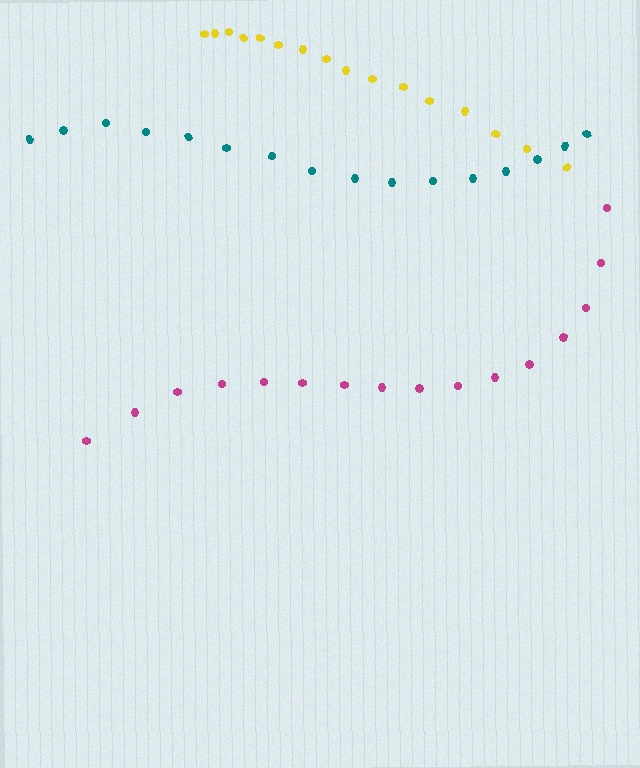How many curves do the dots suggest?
There are 3 distinct paths.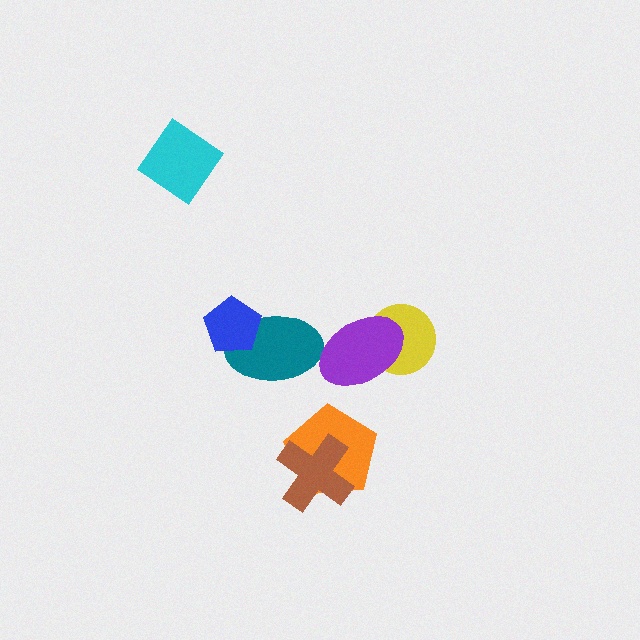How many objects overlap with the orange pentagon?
1 object overlaps with the orange pentagon.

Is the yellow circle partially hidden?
Yes, it is partially covered by another shape.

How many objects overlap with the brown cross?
1 object overlaps with the brown cross.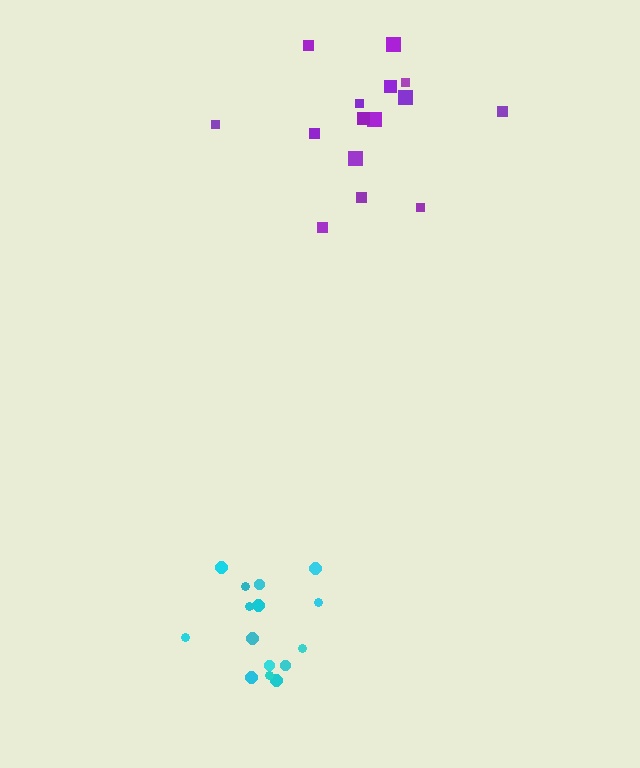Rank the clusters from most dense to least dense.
cyan, purple.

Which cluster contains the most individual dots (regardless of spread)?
Purple (15).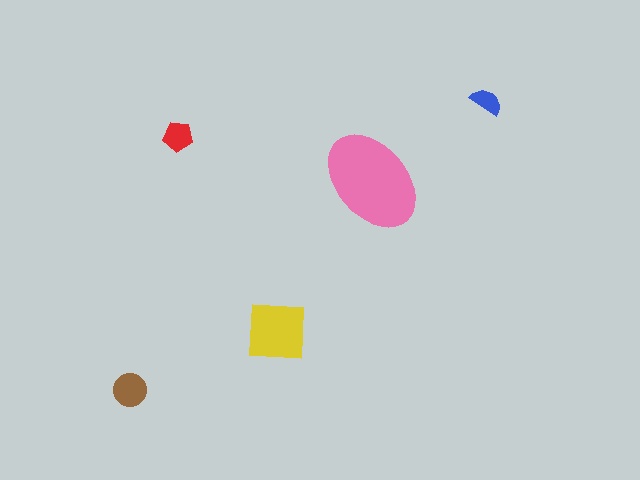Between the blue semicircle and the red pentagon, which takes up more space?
The red pentagon.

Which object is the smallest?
The blue semicircle.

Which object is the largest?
The pink ellipse.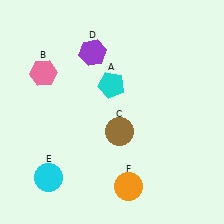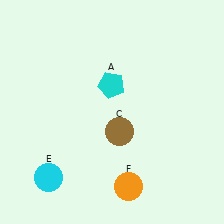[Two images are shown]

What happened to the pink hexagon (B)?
The pink hexagon (B) was removed in Image 2. It was in the top-left area of Image 1.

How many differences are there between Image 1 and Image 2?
There are 2 differences between the two images.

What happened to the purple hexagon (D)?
The purple hexagon (D) was removed in Image 2. It was in the top-left area of Image 1.